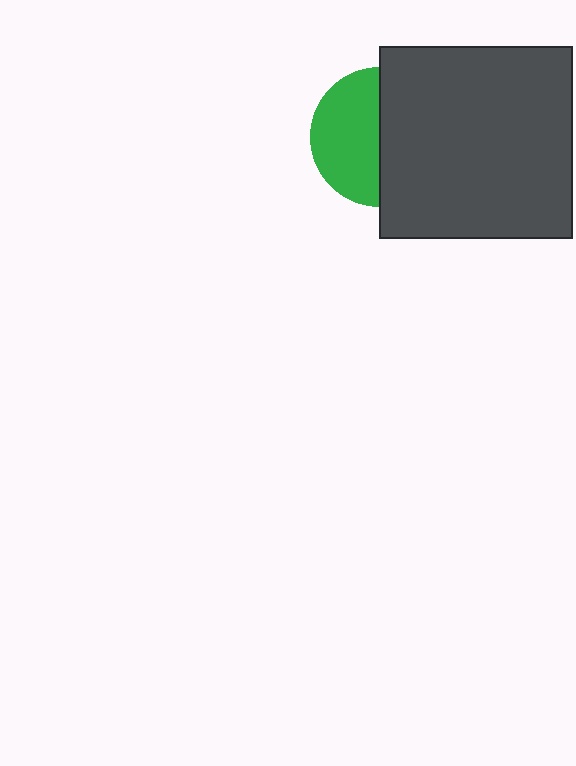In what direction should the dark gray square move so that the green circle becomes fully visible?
The dark gray square should move right. That is the shortest direction to clear the overlap and leave the green circle fully visible.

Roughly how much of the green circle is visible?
About half of it is visible (roughly 50%).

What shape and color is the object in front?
The object in front is a dark gray square.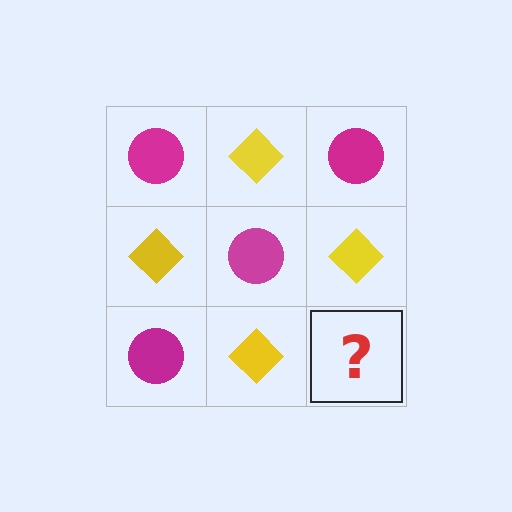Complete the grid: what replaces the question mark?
The question mark should be replaced with a magenta circle.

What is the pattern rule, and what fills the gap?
The rule is that it alternates magenta circle and yellow diamond in a checkerboard pattern. The gap should be filled with a magenta circle.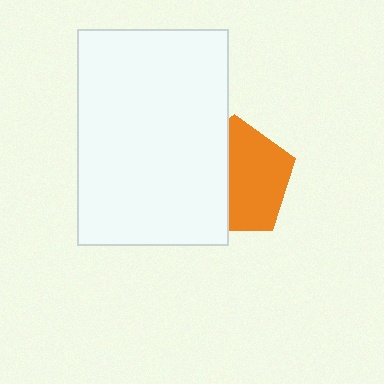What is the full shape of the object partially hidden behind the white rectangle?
The partially hidden object is an orange pentagon.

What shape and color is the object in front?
The object in front is a white rectangle.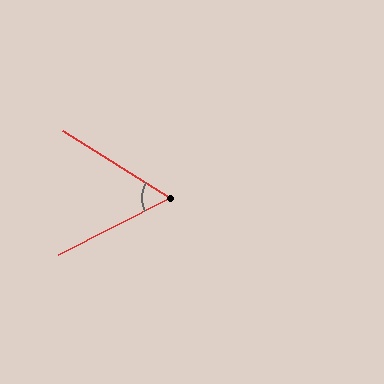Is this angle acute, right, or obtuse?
It is acute.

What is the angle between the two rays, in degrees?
Approximately 59 degrees.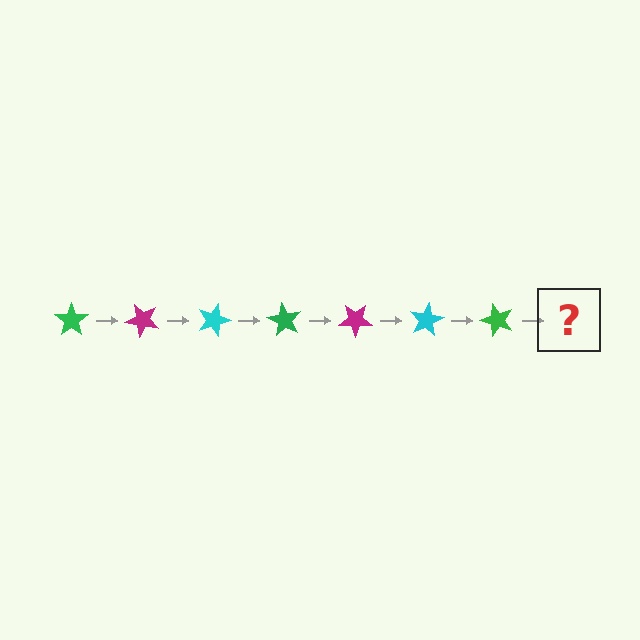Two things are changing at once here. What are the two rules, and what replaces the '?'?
The two rules are that it rotates 45 degrees each step and the color cycles through green, magenta, and cyan. The '?' should be a magenta star, rotated 315 degrees from the start.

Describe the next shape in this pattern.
It should be a magenta star, rotated 315 degrees from the start.